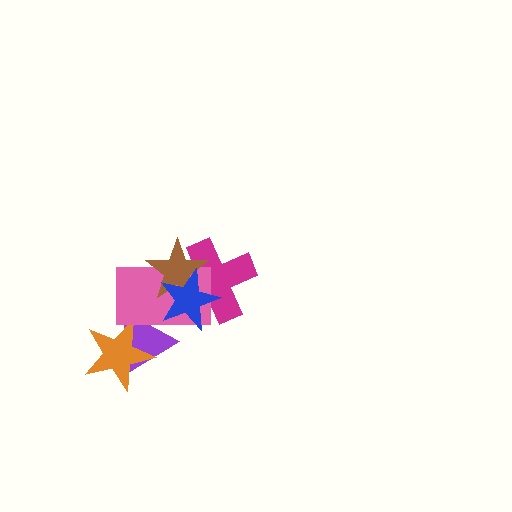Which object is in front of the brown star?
The blue star is in front of the brown star.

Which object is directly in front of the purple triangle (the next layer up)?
The orange star is directly in front of the purple triangle.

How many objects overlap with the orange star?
2 objects overlap with the orange star.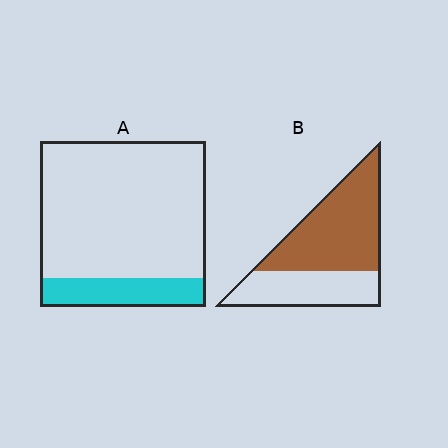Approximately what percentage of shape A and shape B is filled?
A is approximately 15% and B is approximately 60%.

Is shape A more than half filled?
No.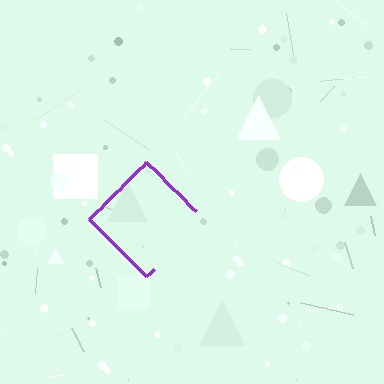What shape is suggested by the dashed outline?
The dashed outline suggests a diamond.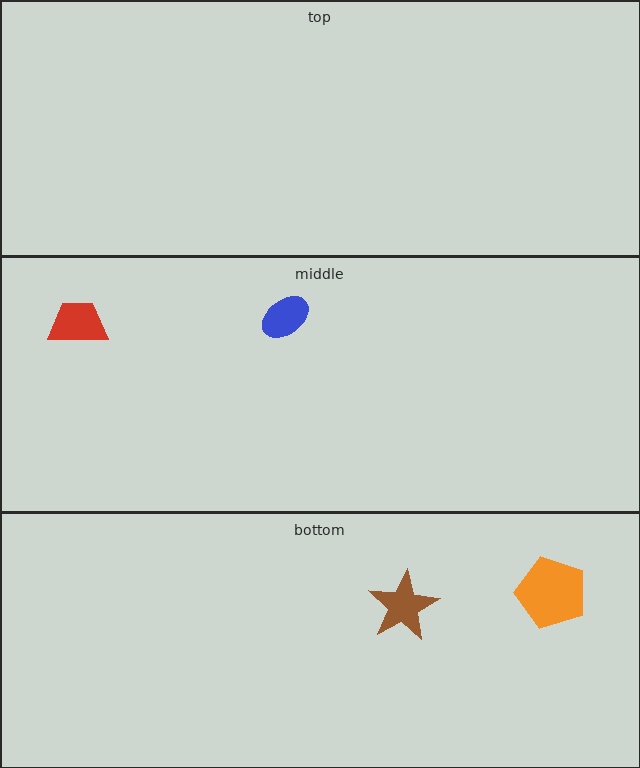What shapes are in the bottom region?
The orange pentagon, the brown star.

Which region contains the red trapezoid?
The middle region.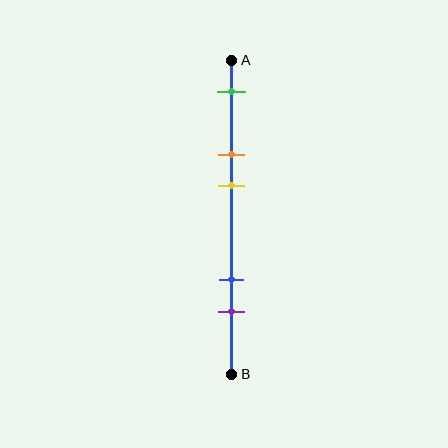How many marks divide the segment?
There are 5 marks dividing the segment.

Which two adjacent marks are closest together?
The orange and yellow marks are the closest adjacent pair.